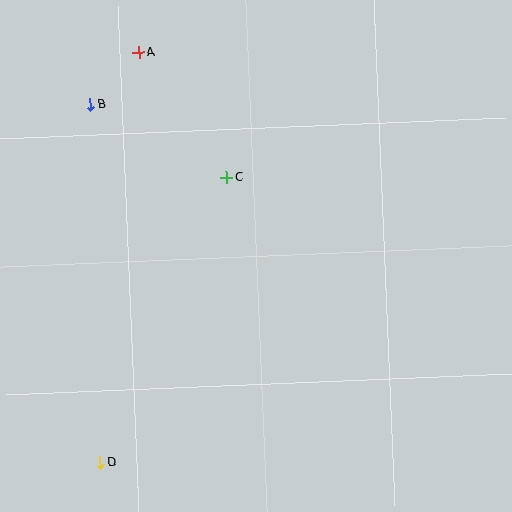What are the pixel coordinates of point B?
Point B is at (90, 104).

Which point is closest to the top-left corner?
Point B is closest to the top-left corner.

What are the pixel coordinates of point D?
Point D is at (99, 462).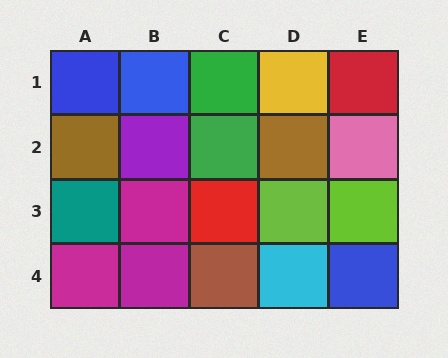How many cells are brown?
3 cells are brown.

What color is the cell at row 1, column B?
Blue.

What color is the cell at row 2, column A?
Brown.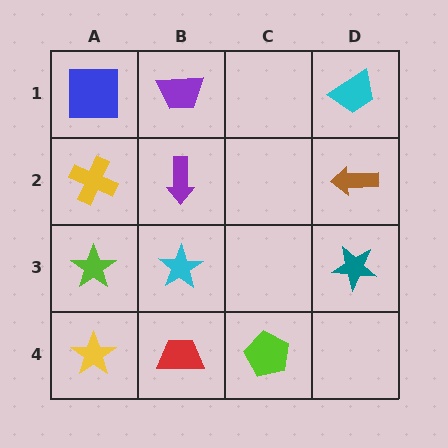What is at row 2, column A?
A yellow cross.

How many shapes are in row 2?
3 shapes.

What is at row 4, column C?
A lime pentagon.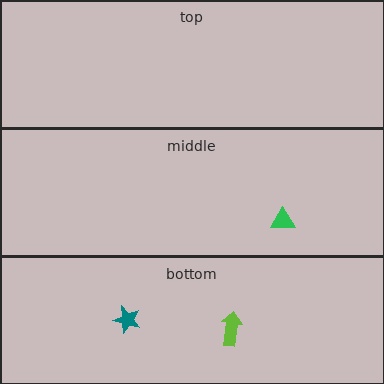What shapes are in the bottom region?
The teal star, the lime arrow.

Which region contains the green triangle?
The middle region.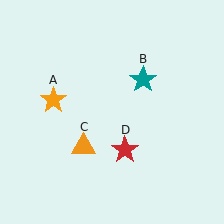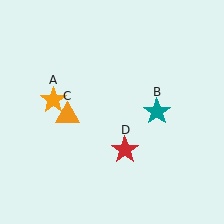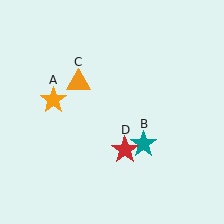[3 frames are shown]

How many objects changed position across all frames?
2 objects changed position: teal star (object B), orange triangle (object C).